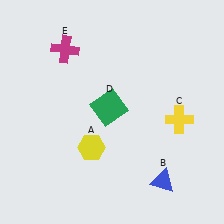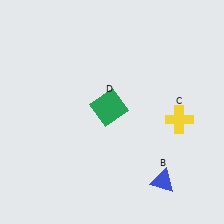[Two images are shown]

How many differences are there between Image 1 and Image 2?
There are 2 differences between the two images.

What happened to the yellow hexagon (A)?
The yellow hexagon (A) was removed in Image 2. It was in the bottom-left area of Image 1.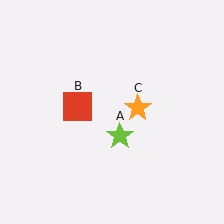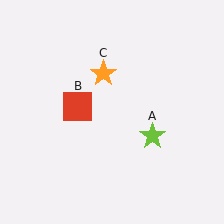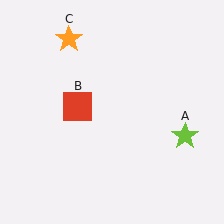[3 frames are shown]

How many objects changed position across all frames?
2 objects changed position: lime star (object A), orange star (object C).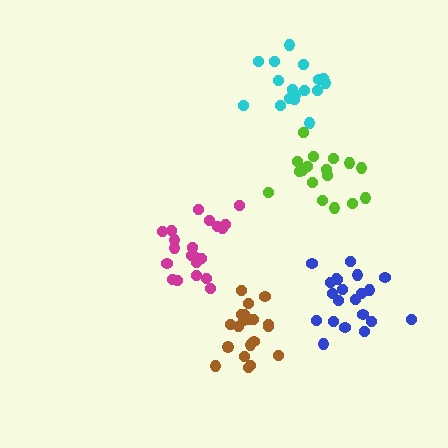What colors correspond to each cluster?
The clusters are colored: cyan, blue, lime, magenta, brown.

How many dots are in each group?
Group 1: 17 dots, Group 2: 21 dots, Group 3: 17 dots, Group 4: 21 dots, Group 5: 20 dots (96 total).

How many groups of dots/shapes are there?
There are 5 groups.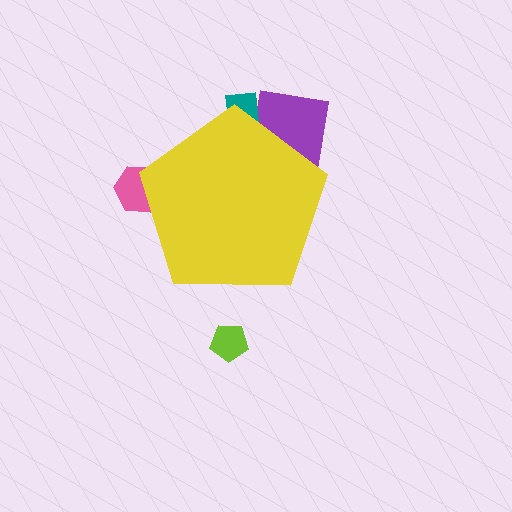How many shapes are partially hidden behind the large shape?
3 shapes are partially hidden.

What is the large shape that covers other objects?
A yellow pentagon.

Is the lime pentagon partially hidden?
No, the lime pentagon is fully visible.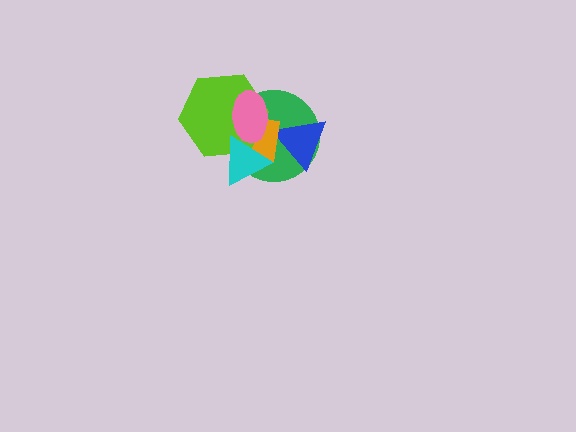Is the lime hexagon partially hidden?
Yes, it is partially covered by another shape.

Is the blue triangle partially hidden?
Yes, it is partially covered by another shape.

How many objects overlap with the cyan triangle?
4 objects overlap with the cyan triangle.